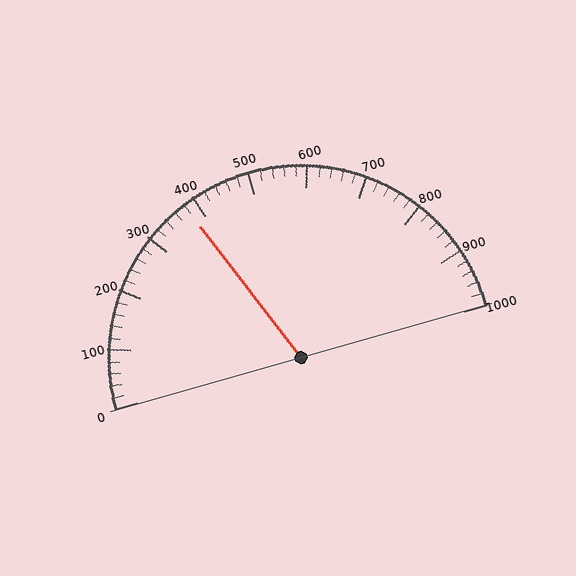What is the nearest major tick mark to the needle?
The nearest major tick mark is 400.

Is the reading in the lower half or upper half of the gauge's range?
The reading is in the lower half of the range (0 to 1000).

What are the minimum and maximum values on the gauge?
The gauge ranges from 0 to 1000.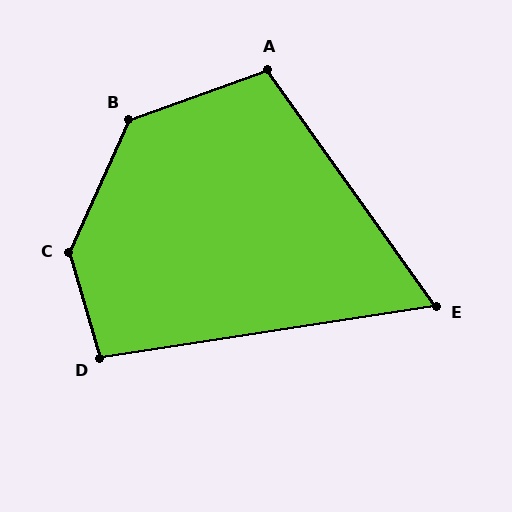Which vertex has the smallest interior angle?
E, at approximately 63 degrees.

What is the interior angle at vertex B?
Approximately 134 degrees (obtuse).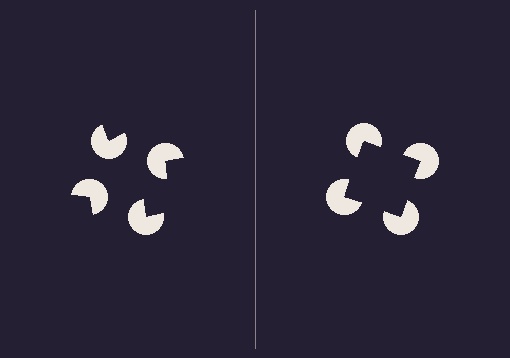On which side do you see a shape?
An illusory square appears on the right side. On the left side the wedge cuts are rotated, so no coherent shape forms.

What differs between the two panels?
The pac-man discs are positioned identically on both sides; only the wedge orientations differ. On the right they align to a square; on the left they are misaligned.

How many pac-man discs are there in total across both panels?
8 — 4 on each side.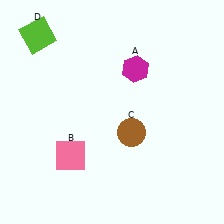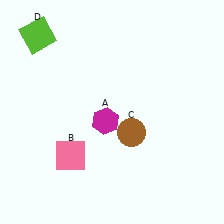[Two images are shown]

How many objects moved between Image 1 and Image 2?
1 object moved between the two images.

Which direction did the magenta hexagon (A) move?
The magenta hexagon (A) moved down.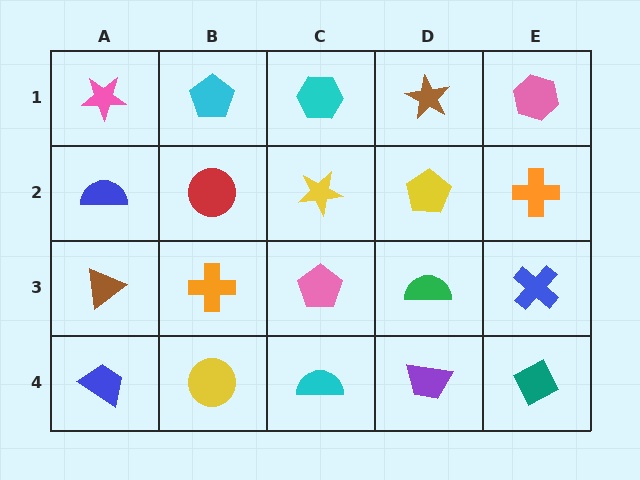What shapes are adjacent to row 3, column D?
A yellow pentagon (row 2, column D), a purple trapezoid (row 4, column D), a pink pentagon (row 3, column C), a blue cross (row 3, column E).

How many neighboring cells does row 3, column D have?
4.